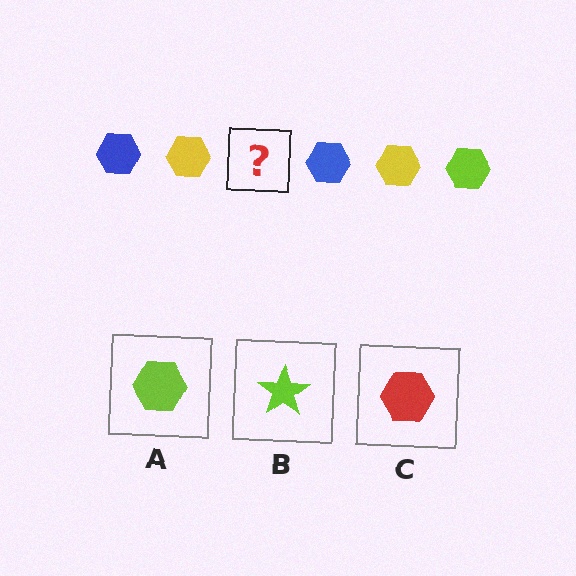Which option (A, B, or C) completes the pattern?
A.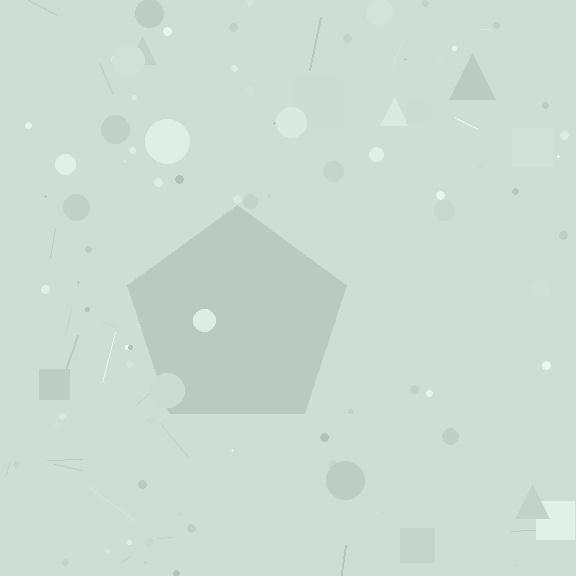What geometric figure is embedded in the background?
A pentagon is embedded in the background.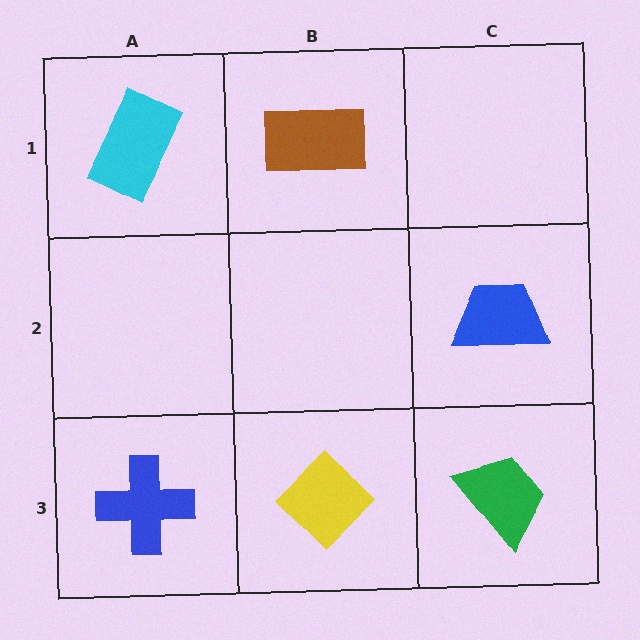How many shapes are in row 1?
2 shapes.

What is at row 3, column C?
A green trapezoid.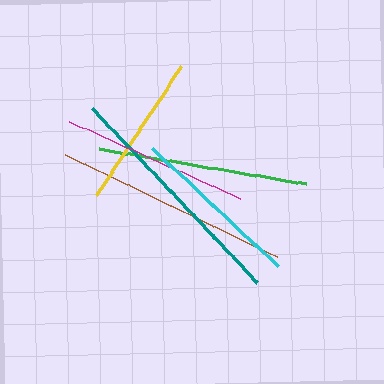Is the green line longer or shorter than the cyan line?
The green line is longer than the cyan line.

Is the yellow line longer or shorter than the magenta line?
The magenta line is longer than the yellow line.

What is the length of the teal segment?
The teal segment is approximately 240 pixels long.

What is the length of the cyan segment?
The cyan segment is approximately 172 pixels long.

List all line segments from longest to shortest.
From longest to shortest: teal, brown, green, magenta, cyan, yellow.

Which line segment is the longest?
The teal line is the longest at approximately 240 pixels.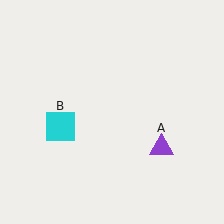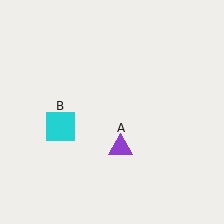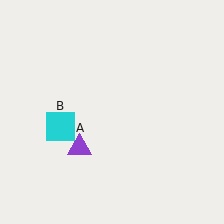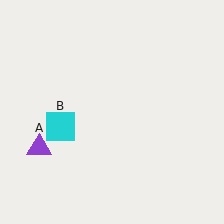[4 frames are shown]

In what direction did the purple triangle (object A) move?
The purple triangle (object A) moved left.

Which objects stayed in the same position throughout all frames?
Cyan square (object B) remained stationary.